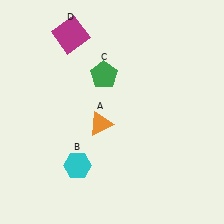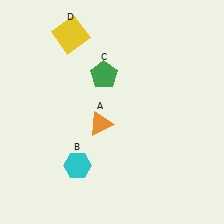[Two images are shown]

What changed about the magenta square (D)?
In Image 1, D is magenta. In Image 2, it changed to yellow.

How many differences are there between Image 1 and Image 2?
There is 1 difference between the two images.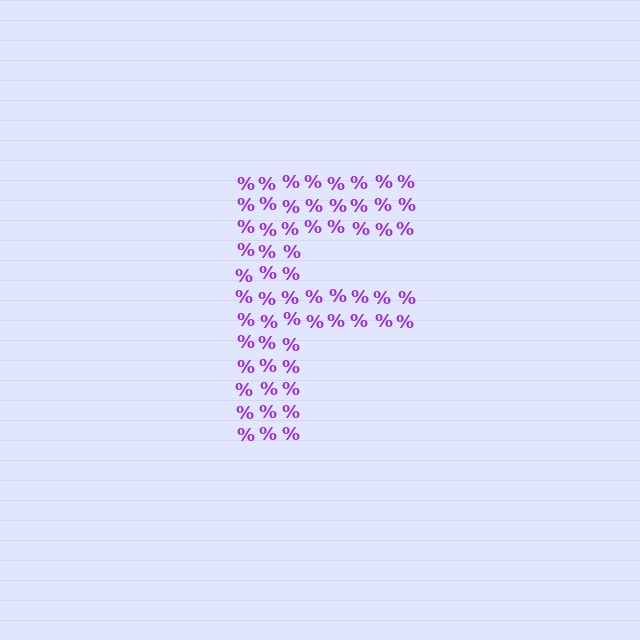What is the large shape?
The large shape is the letter F.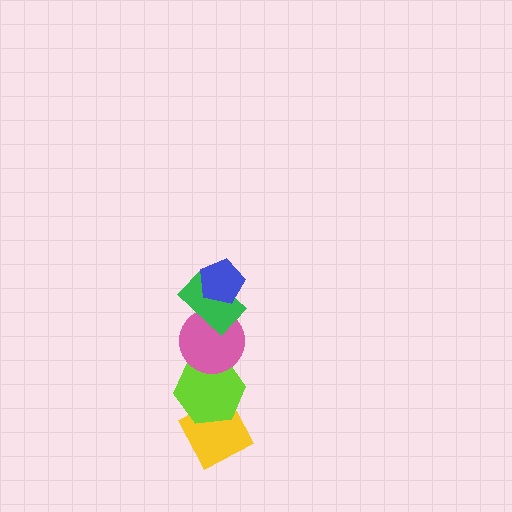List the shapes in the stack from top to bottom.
From top to bottom: the blue pentagon, the green rectangle, the pink circle, the lime hexagon, the yellow diamond.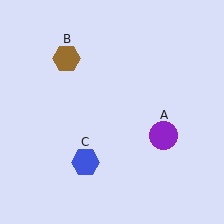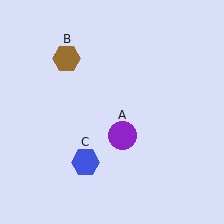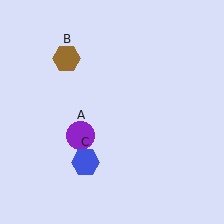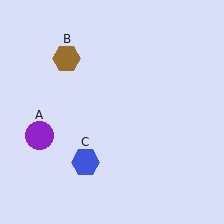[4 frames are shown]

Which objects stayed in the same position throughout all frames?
Brown hexagon (object B) and blue hexagon (object C) remained stationary.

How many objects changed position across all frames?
1 object changed position: purple circle (object A).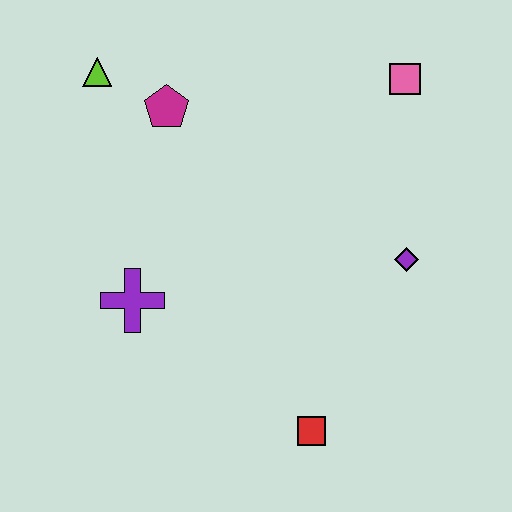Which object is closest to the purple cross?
The magenta pentagon is closest to the purple cross.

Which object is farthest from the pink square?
The red square is farthest from the pink square.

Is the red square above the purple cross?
No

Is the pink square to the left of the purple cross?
No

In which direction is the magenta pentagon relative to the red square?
The magenta pentagon is above the red square.